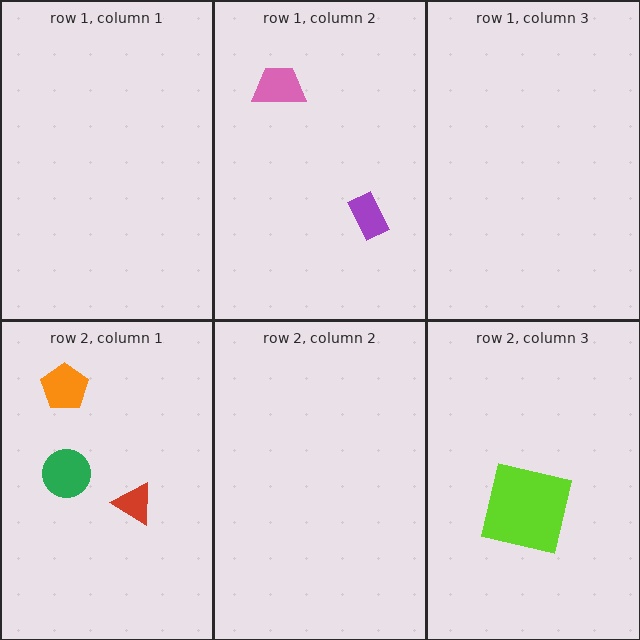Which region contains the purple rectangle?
The row 1, column 2 region.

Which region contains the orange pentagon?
The row 2, column 1 region.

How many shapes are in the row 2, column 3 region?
1.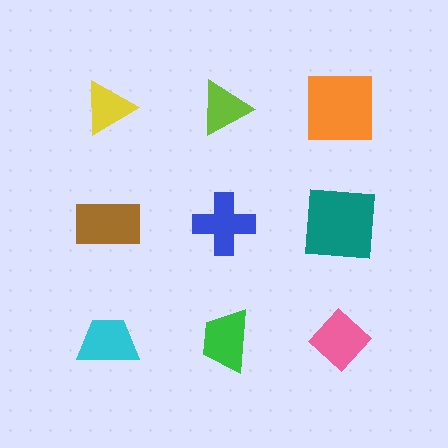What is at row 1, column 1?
A yellow triangle.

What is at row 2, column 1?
A brown rectangle.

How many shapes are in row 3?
3 shapes.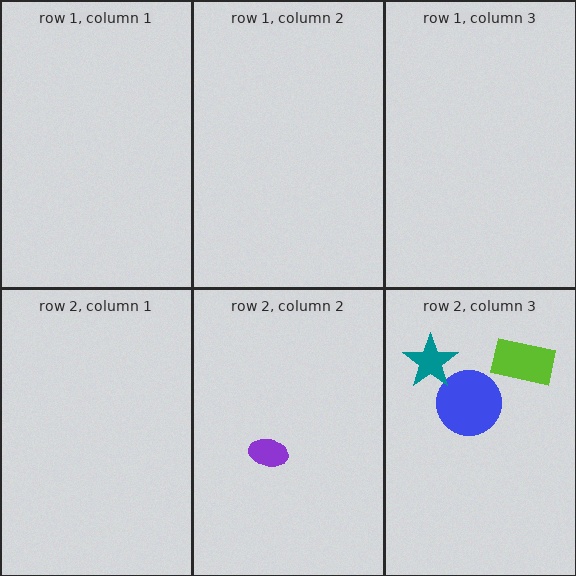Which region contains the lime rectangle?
The row 2, column 3 region.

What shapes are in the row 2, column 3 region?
The blue circle, the teal star, the lime rectangle.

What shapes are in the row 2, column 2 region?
The purple ellipse.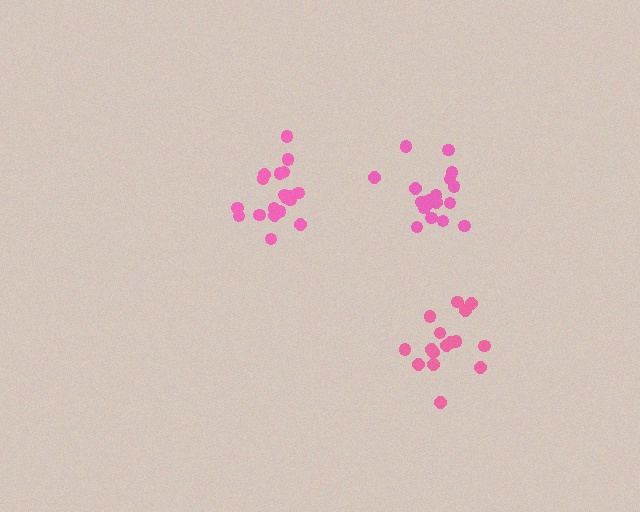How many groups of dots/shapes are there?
There are 3 groups.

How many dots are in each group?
Group 1: 19 dots, Group 2: 16 dots, Group 3: 20 dots (55 total).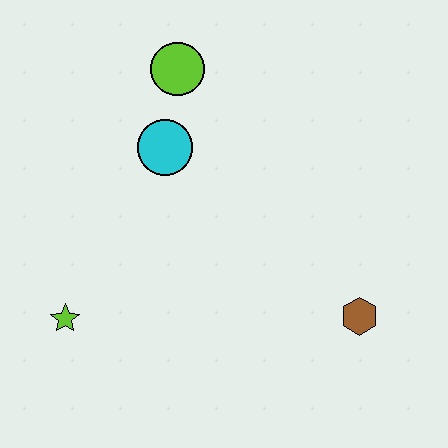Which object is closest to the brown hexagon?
The cyan circle is closest to the brown hexagon.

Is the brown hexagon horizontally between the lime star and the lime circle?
No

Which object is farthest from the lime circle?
The brown hexagon is farthest from the lime circle.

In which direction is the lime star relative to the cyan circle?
The lime star is below the cyan circle.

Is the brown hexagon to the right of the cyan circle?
Yes